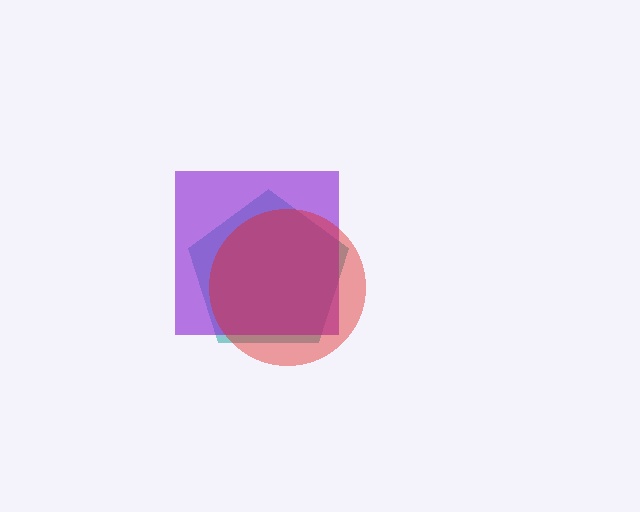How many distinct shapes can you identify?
There are 3 distinct shapes: a teal pentagon, a purple square, a red circle.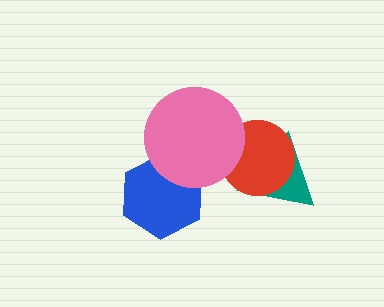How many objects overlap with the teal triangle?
1 object overlaps with the teal triangle.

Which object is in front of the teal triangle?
The red circle is in front of the teal triangle.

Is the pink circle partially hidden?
No, no other shape covers it.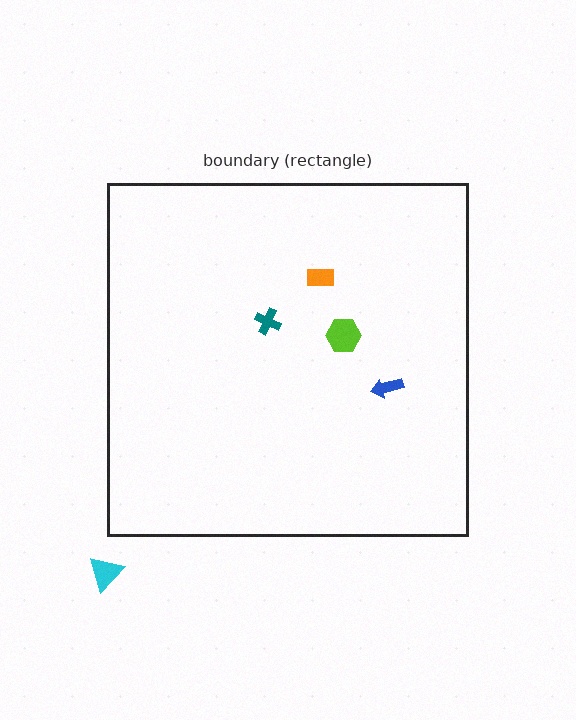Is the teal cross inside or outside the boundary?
Inside.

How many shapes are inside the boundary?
4 inside, 1 outside.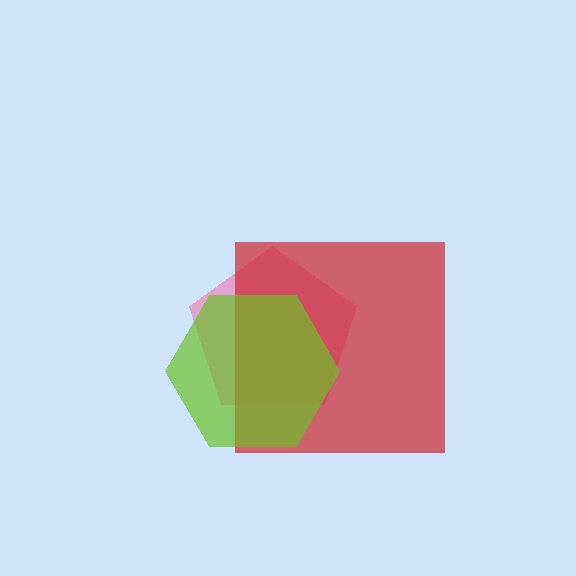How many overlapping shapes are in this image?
There are 3 overlapping shapes in the image.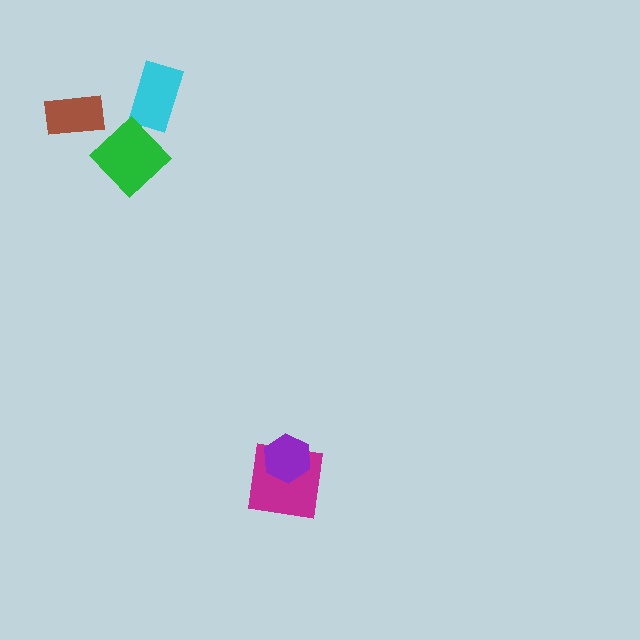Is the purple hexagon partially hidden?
No, no other shape covers it.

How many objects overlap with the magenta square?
1 object overlaps with the magenta square.